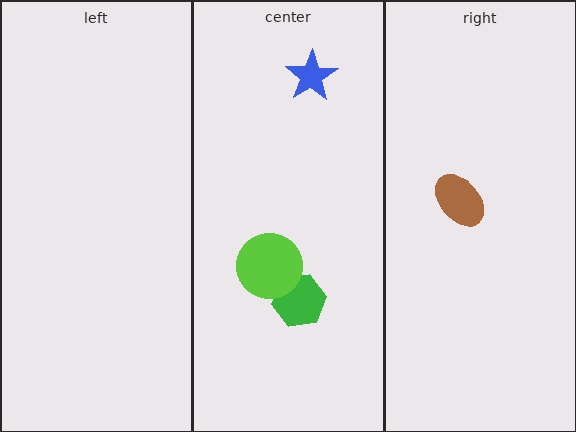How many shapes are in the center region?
3.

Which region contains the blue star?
The center region.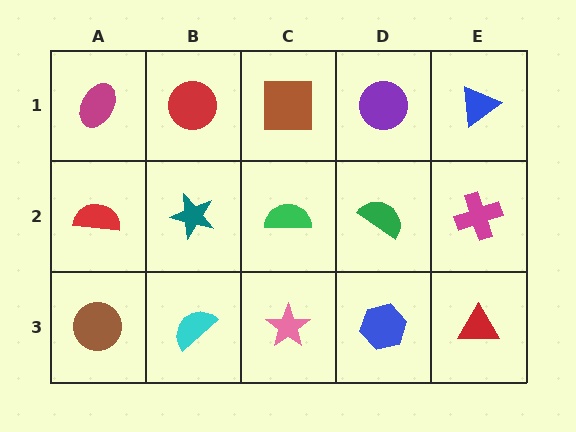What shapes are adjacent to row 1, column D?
A green semicircle (row 2, column D), a brown square (row 1, column C), a blue triangle (row 1, column E).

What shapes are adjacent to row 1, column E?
A magenta cross (row 2, column E), a purple circle (row 1, column D).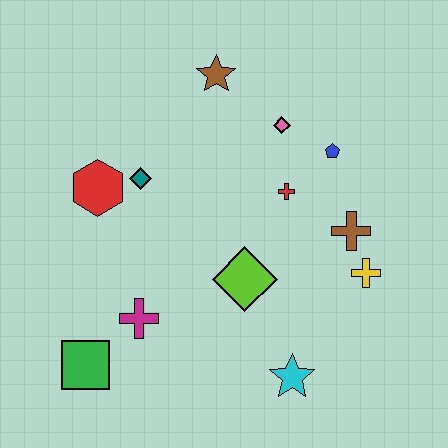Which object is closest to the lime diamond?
The red cross is closest to the lime diamond.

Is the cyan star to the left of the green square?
No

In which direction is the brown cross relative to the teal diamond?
The brown cross is to the right of the teal diamond.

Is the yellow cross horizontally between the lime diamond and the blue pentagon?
No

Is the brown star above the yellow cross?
Yes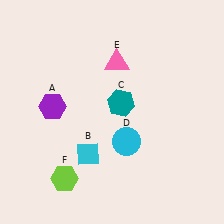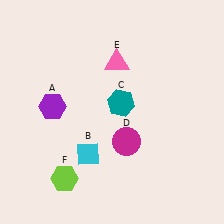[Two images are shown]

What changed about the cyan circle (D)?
In Image 1, D is cyan. In Image 2, it changed to magenta.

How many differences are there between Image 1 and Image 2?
There is 1 difference between the two images.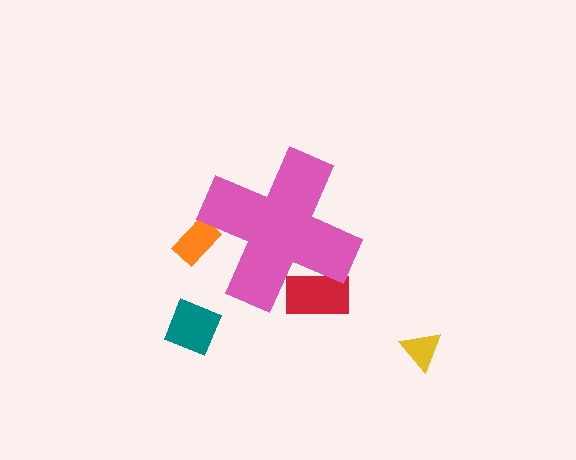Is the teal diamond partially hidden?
No, the teal diamond is fully visible.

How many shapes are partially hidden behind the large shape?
2 shapes are partially hidden.